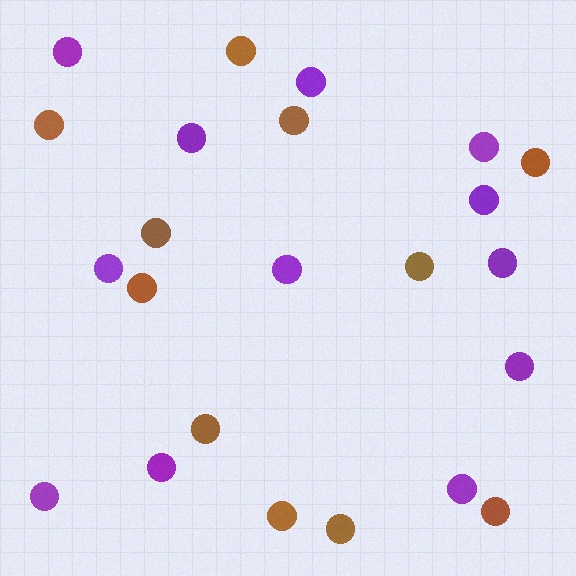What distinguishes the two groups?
There are 2 groups: one group of purple circles (12) and one group of brown circles (11).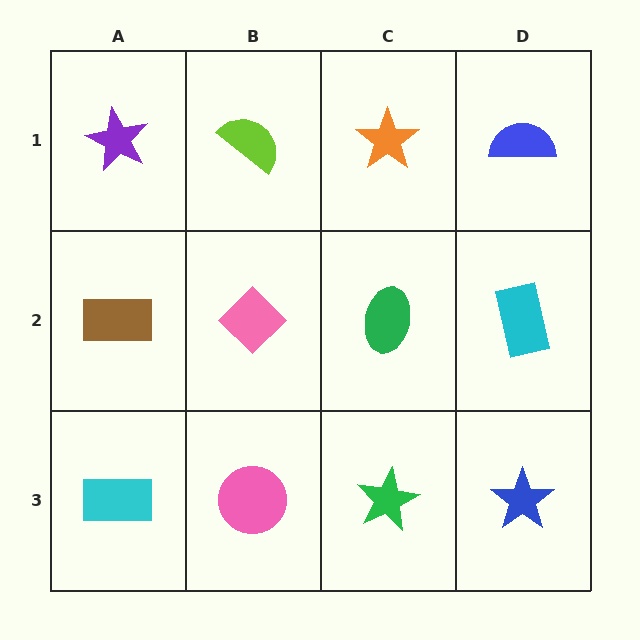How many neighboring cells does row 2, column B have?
4.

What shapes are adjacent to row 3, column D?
A cyan rectangle (row 2, column D), a green star (row 3, column C).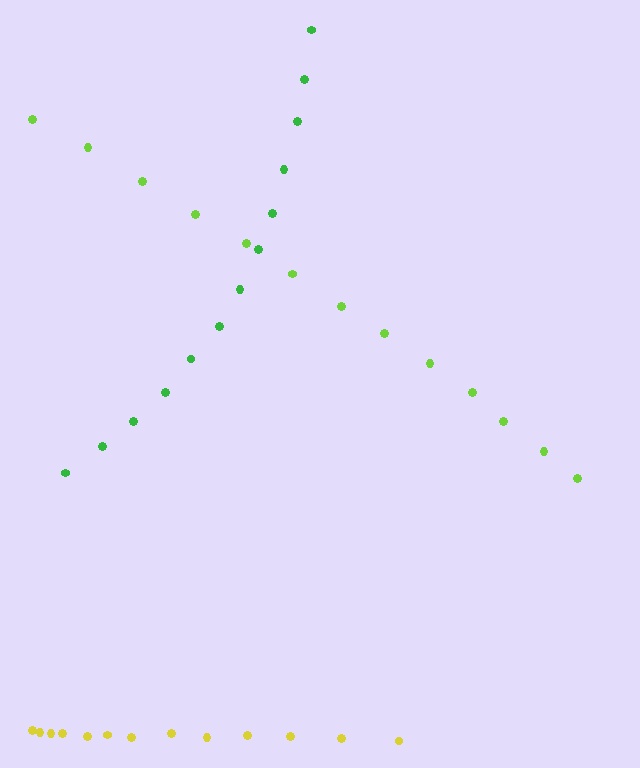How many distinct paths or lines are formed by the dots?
There are 3 distinct paths.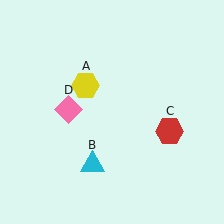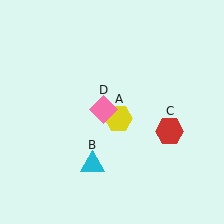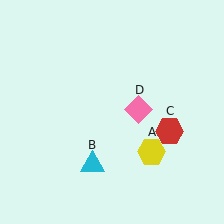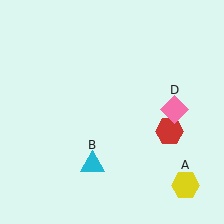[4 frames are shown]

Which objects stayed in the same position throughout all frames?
Cyan triangle (object B) and red hexagon (object C) remained stationary.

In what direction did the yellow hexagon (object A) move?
The yellow hexagon (object A) moved down and to the right.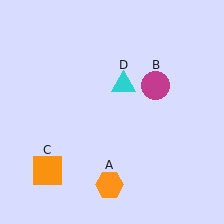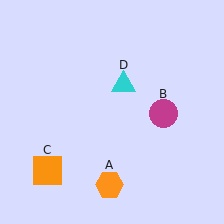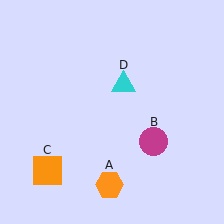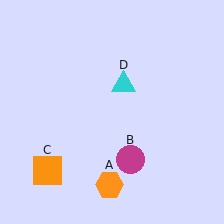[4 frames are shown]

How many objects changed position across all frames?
1 object changed position: magenta circle (object B).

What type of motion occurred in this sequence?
The magenta circle (object B) rotated clockwise around the center of the scene.